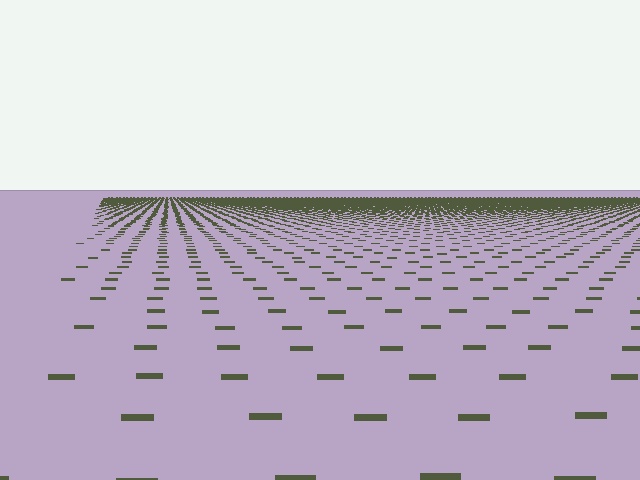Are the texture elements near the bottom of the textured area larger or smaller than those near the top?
Larger. Near the bottom, elements are closer to the viewer and appear at a bigger on-screen size.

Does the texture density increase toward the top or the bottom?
Density increases toward the top.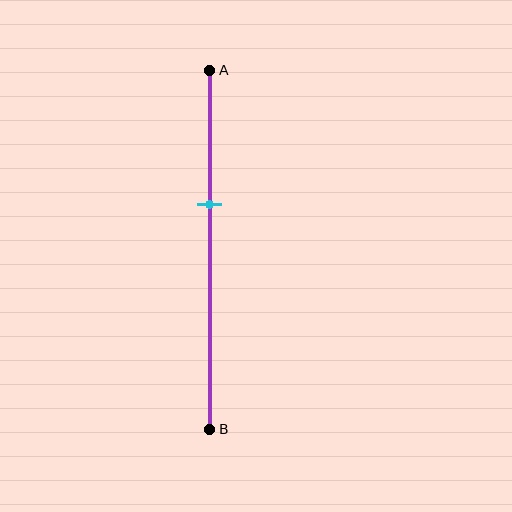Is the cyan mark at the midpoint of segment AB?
No, the mark is at about 35% from A, not at the 50% midpoint.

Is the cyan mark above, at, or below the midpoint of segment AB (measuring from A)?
The cyan mark is above the midpoint of segment AB.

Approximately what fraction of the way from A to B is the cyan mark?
The cyan mark is approximately 35% of the way from A to B.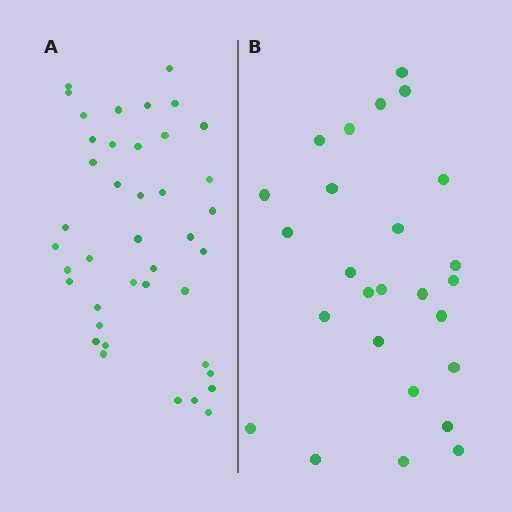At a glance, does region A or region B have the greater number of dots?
Region A (the left region) has more dots.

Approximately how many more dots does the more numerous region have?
Region A has approximately 15 more dots than region B.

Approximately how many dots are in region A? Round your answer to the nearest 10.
About 40 dots. (The exact count is 41, which rounds to 40.)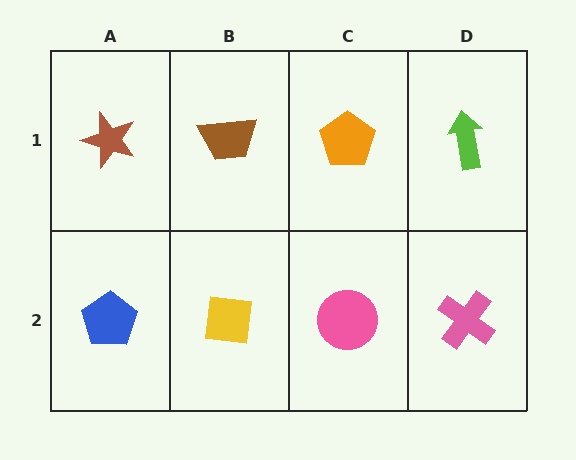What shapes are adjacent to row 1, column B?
A yellow square (row 2, column B), a brown star (row 1, column A), an orange pentagon (row 1, column C).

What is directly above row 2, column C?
An orange pentagon.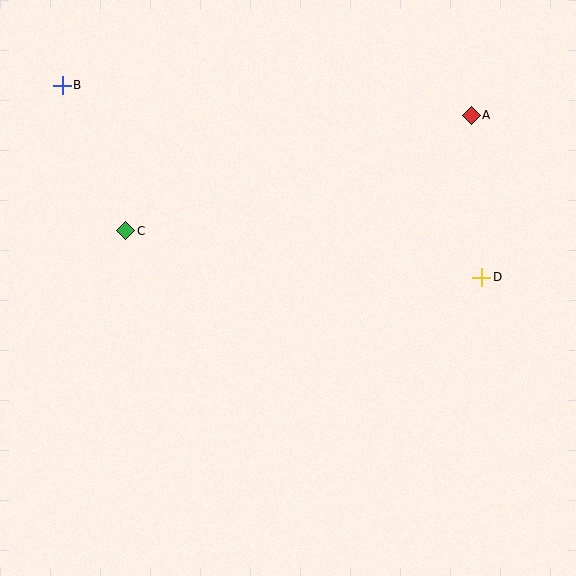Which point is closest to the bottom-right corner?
Point D is closest to the bottom-right corner.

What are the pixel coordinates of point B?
Point B is at (62, 85).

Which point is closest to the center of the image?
Point C at (126, 231) is closest to the center.